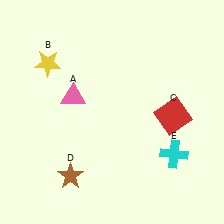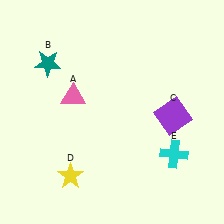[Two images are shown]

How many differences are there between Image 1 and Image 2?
There are 3 differences between the two images.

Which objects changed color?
B changed from yellow to teal. C changed from red to purple. D changed from brown to yellow.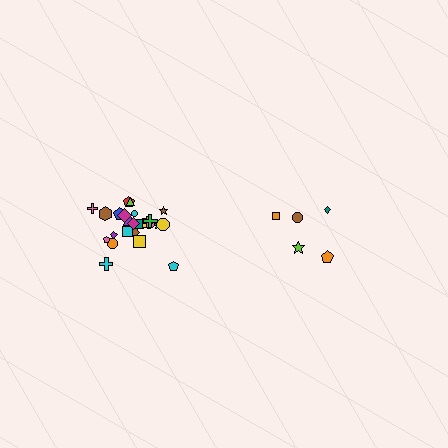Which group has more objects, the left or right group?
The left group.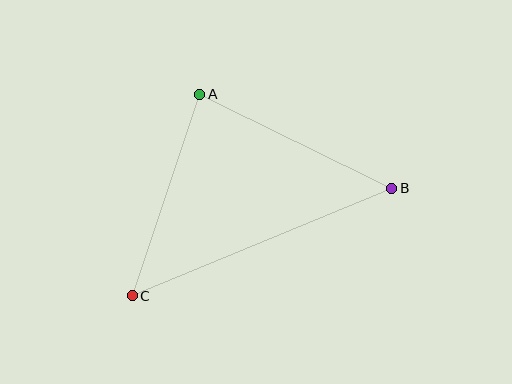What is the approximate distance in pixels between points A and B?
The distance between A and B is approximately 214 pixels.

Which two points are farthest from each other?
Points B and C are farthest from each other.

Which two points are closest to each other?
Points A and C are closest to each other.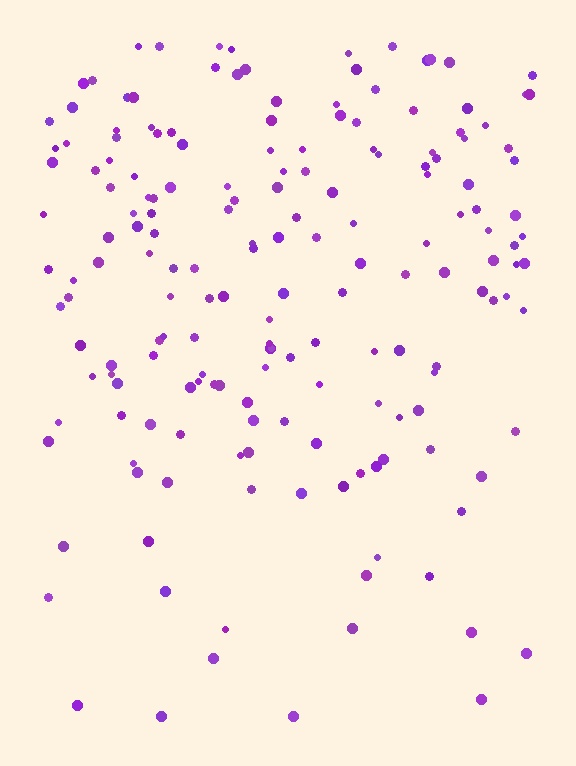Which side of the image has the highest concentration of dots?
The top.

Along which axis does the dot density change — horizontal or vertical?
Vertical.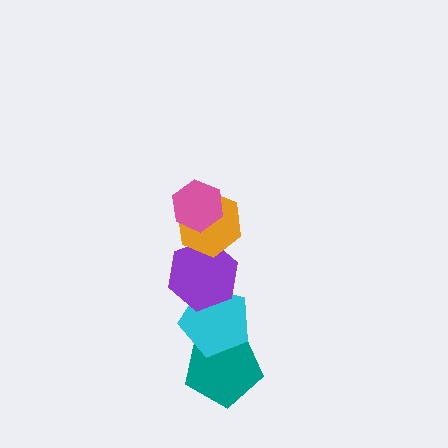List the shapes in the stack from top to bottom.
From top to bottom: the pink hexagon, the orange hexagon, the purple hexagon, the cyan pentagon, the teal pentagon.